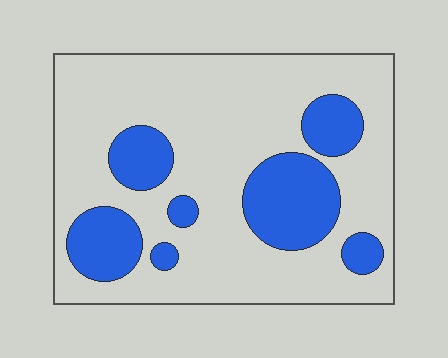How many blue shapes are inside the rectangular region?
7.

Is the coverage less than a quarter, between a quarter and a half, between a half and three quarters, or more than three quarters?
Between a quarter and a half.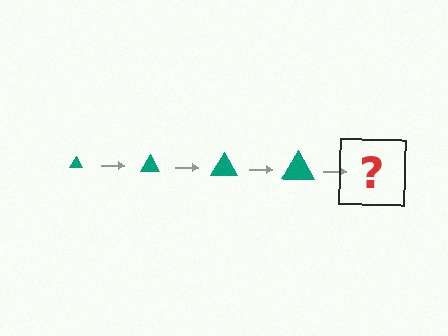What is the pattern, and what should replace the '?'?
The pattern is that the triangle gets progressively larger each step. The '?' should be a teal triangle, larger than the previous one.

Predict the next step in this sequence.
The next step is a teal triangle, larger than the previous one.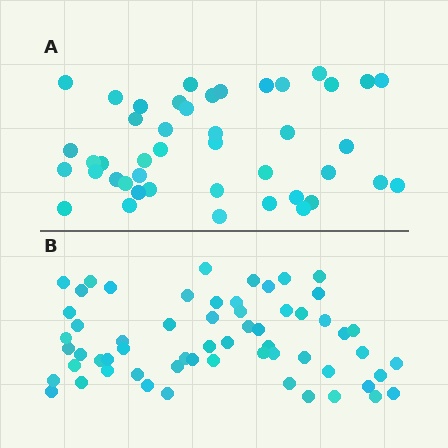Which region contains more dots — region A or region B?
Region B (the bottom region) has more dots.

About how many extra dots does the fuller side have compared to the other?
Region B has approximately 15 more dots than region A.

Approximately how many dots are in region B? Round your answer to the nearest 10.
About 60 dots.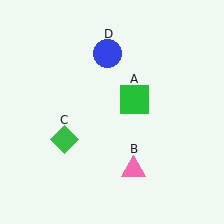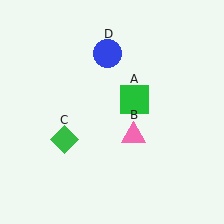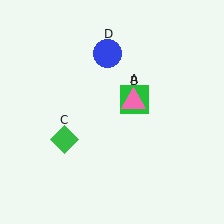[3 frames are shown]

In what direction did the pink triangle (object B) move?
The pink triangle (object B) moved up.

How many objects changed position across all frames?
1 object changed position: pink triangle (object B).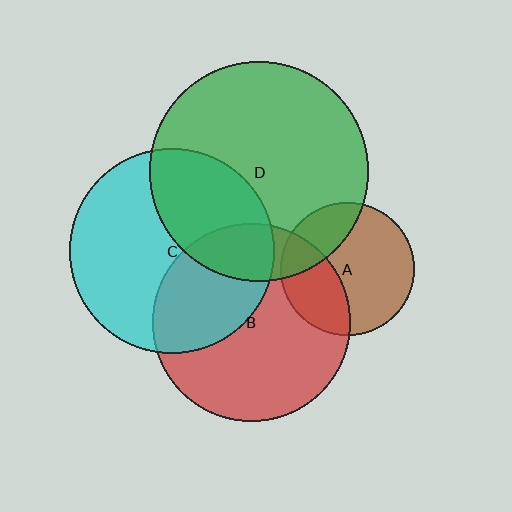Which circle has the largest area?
Circle D (green).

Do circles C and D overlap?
Yes.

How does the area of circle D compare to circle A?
Approximately 2.7 times.